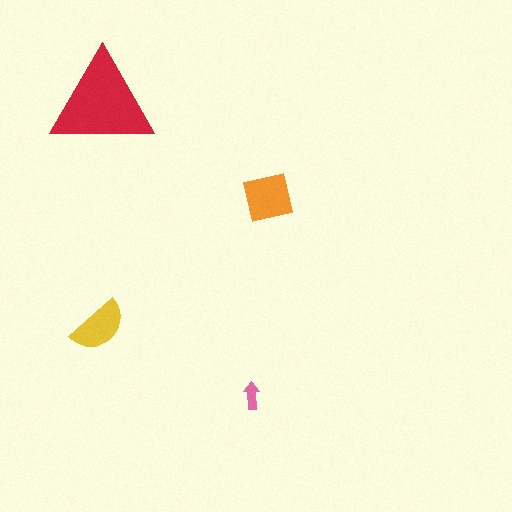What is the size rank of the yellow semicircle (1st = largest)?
3rd.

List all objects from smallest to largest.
The pink arrow, the yellow semicircle, the orange square, the red triangle.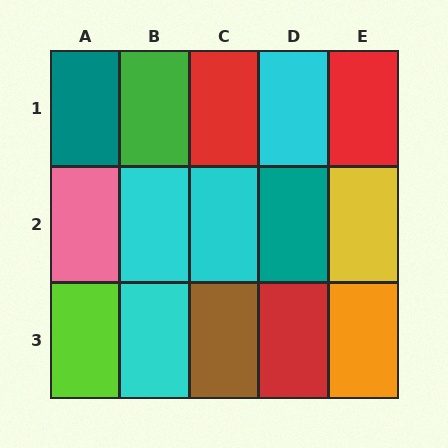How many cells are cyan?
4 cells are cyan.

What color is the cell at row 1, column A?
Teal.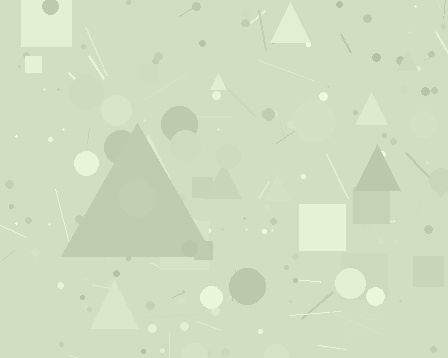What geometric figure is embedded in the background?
A triangle is embedded in the background.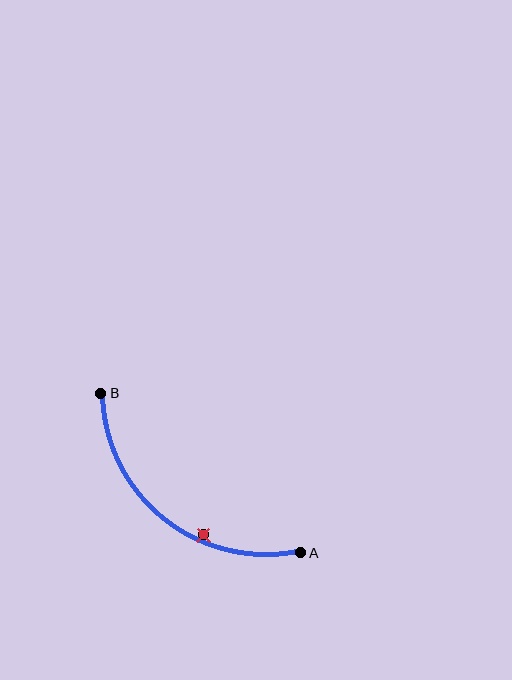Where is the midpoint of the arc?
The arc midpoint is the point on the curve farthest from the straight line joining A and B. It sits below and to the left of that line.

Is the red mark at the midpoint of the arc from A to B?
No — the red mark does not lie on the arc at all. It sits slightly inside the curve.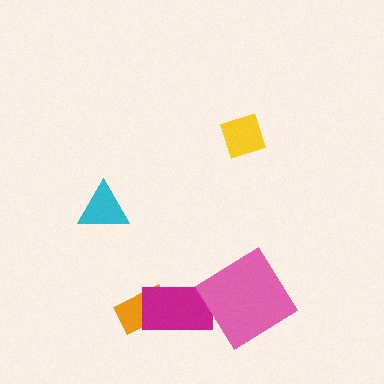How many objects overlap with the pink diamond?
0 objects overlap with the pink diamond.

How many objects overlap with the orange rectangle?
1 object overlaps with the orange rectangle.